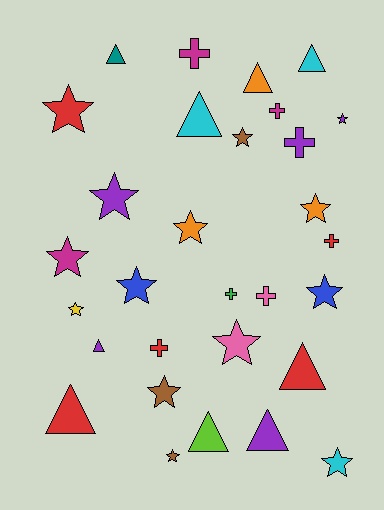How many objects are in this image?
There are 30 objects.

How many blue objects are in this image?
There are 2 blue objects.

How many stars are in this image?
There are 14 stars.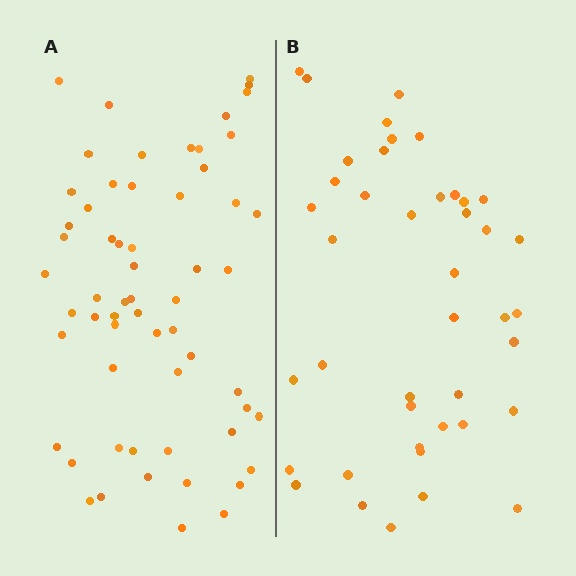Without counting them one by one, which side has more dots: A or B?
Region A (the left region) has more dots.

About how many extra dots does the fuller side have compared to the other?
Region A has approximately 20 more dots than region B.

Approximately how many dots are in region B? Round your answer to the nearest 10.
About 40 dots. (The exact count is 42, which rounds to 40.)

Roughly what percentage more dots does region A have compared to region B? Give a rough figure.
About 45% more.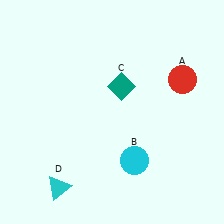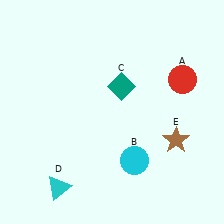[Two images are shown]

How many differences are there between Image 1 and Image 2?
There is 1 difference between the two images.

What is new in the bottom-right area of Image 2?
A brown star (E) was added in the bottom-right area of Image 2.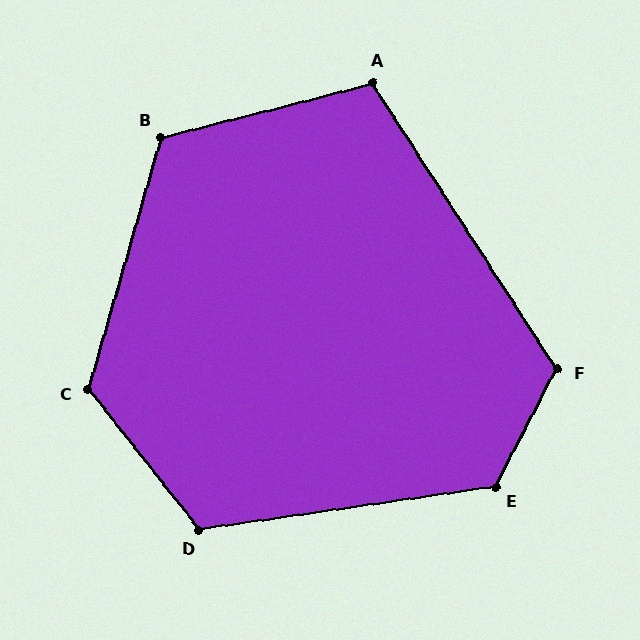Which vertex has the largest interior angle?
E, at approximately 126 degrees.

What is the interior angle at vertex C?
Approximately 126 degrees (obtuse).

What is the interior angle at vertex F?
Approximately 119 degrees (obtuse).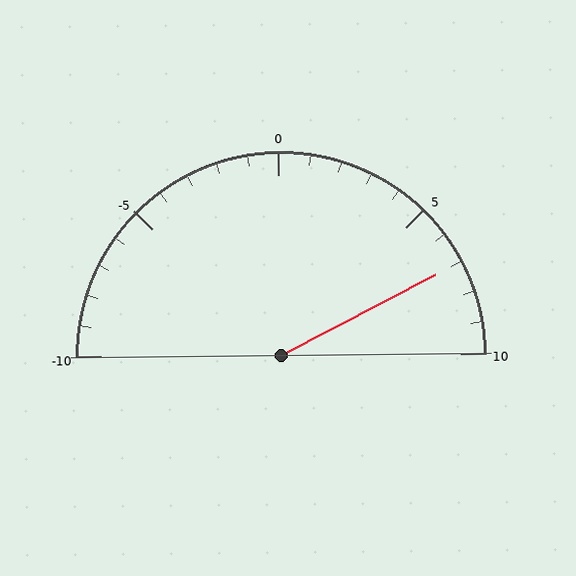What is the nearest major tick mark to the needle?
The nearest major tick mark is 5.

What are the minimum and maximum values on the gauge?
The gauge ranges from -10 to 10.